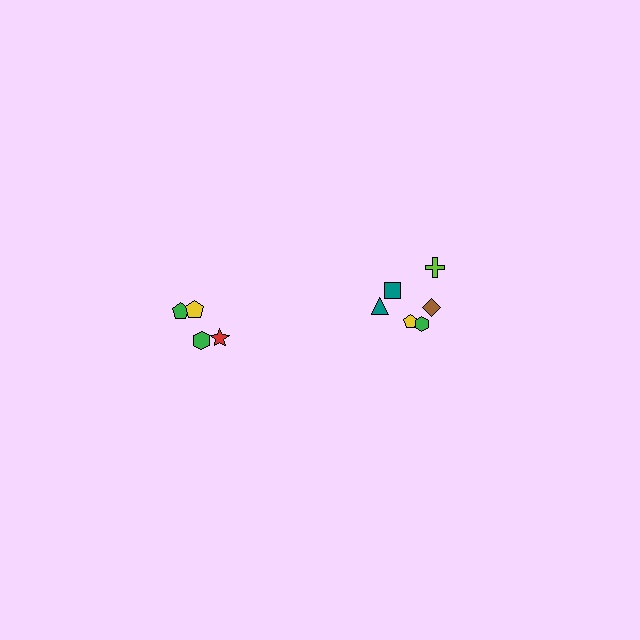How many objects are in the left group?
There are 4 objects.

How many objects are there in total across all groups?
There are 10 objects.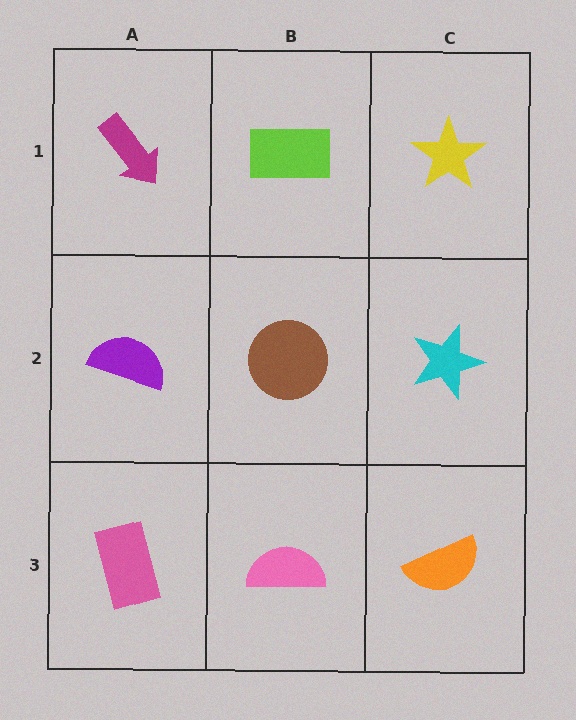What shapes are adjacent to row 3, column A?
A purple semicircle (row 2, column A), a pink semicircle (row 3, column B).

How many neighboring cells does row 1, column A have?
2.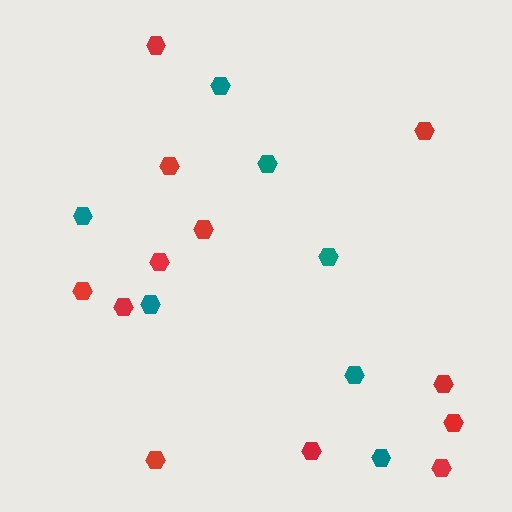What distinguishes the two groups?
There are 2 groups: one group of red hexagons (12) and one group of teal hexagons (7).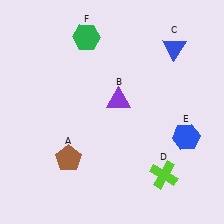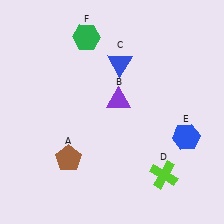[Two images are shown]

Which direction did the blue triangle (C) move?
The blue triangle (C) moved left.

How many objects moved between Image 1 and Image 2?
1 object moved between the two images.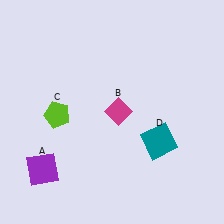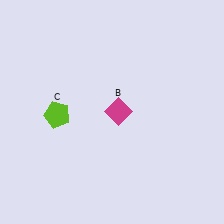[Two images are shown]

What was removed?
The purple square (A), the teal square (D) were removed in Image 2.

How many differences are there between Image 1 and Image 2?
There are 2 differences between the two images.